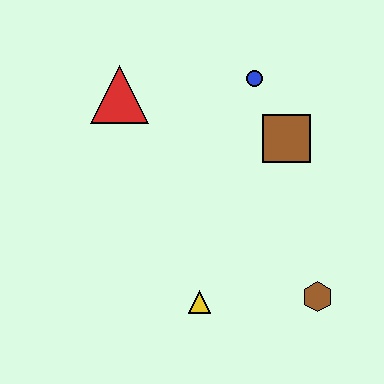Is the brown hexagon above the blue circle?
No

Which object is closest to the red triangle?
The blue circle is closest to the red triangle.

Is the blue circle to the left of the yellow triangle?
No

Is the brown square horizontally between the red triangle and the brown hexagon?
Yes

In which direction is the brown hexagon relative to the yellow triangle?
The brown hexagon is to the right of the yellow triangle.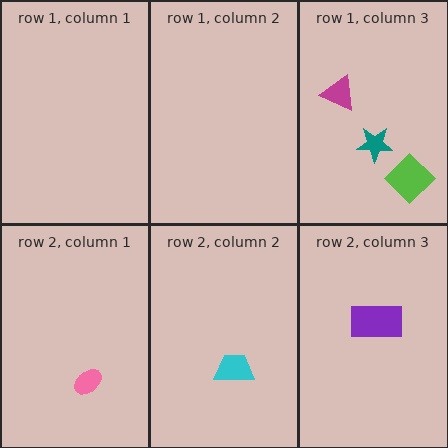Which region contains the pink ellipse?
The row 2, column 1 region.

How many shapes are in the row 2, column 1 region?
1.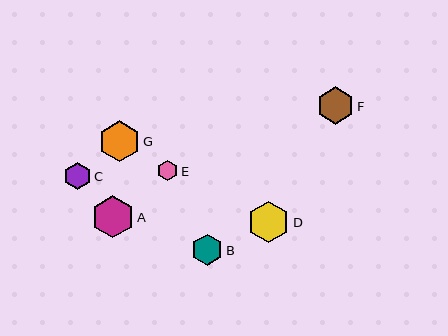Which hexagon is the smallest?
Hexagon E is the smallest with a size of approximately 20 pixels.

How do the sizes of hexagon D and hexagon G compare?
Hexagon D and hexagon G are approximately the same size.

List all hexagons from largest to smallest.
From largest to smallest: A, D, G, F, B, C, E.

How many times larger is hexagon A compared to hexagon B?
Hexagon A is approximately 1.4 times the size of hexagon B.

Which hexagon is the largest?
Hexagon A is the largest with a size of approximately 42 pixels.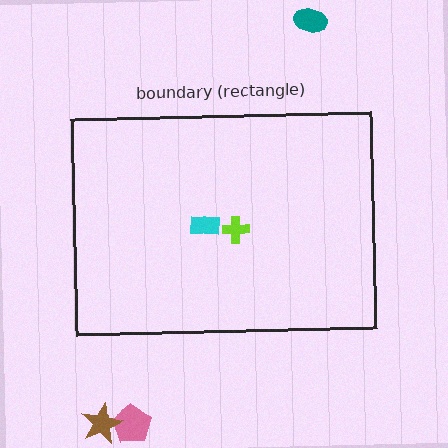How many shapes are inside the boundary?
2 inside, 3 outside.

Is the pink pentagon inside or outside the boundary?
Outside.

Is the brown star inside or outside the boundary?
Outside.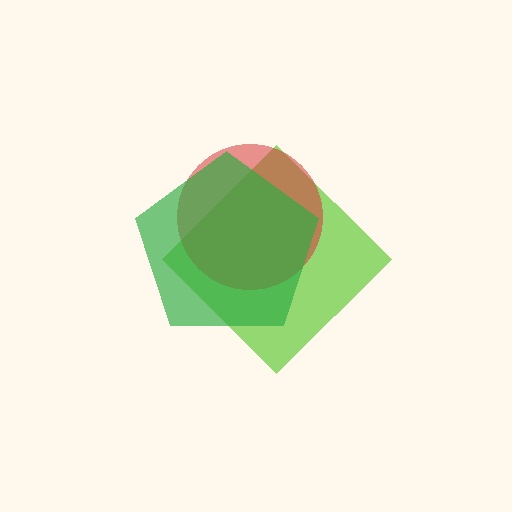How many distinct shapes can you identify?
There are 3 distinct shapes: a lime diamond, a red circle, a green pentagon.